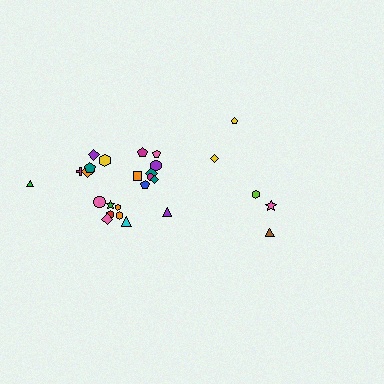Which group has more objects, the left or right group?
The left group.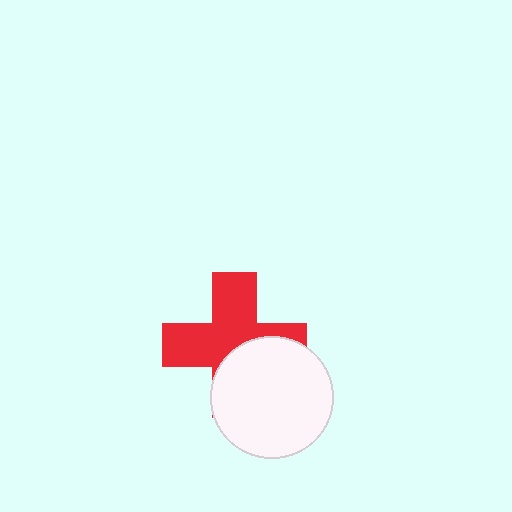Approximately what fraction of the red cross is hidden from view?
Roughly 40% of the red cross is hidden behind the white circle.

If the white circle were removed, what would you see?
You would see the complete red cross.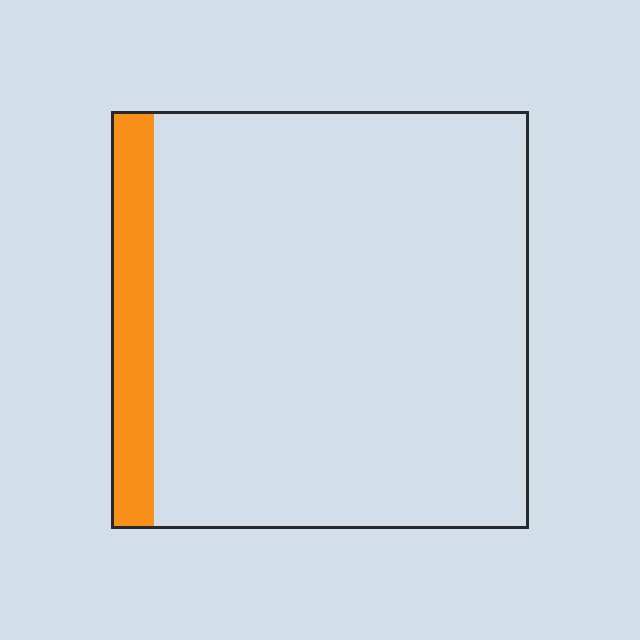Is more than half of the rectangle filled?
No.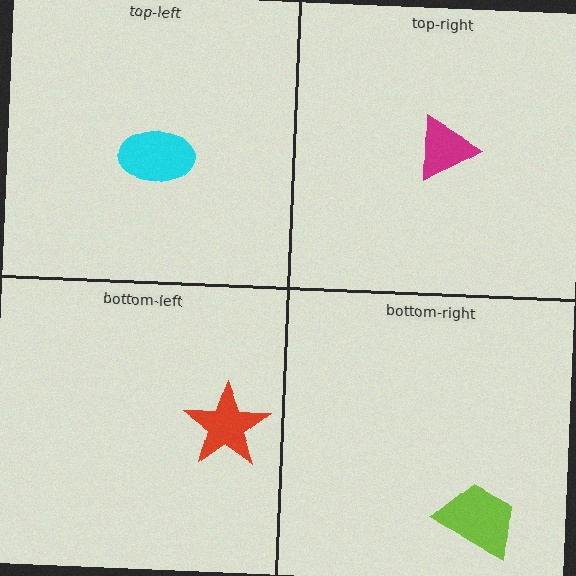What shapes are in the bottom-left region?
The red star.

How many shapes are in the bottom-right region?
1.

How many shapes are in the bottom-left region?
1.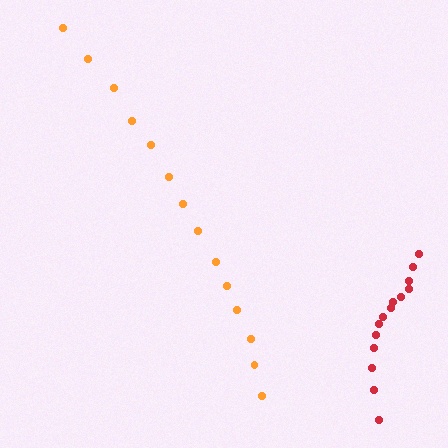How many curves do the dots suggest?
There are 2 distinct paths.